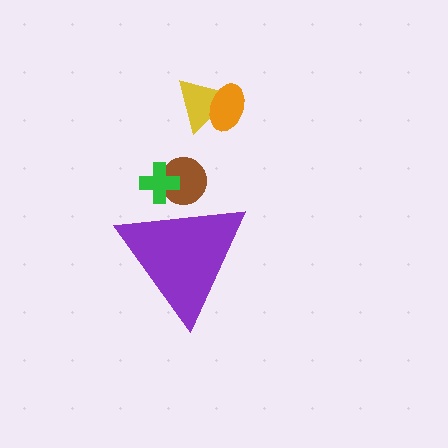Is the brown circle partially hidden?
Yes, the brown circle is partially hidden behind the purple triangle.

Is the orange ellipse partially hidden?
No, the orange ellipse is fully visible.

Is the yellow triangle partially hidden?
No, the yellow triangle is fully visible.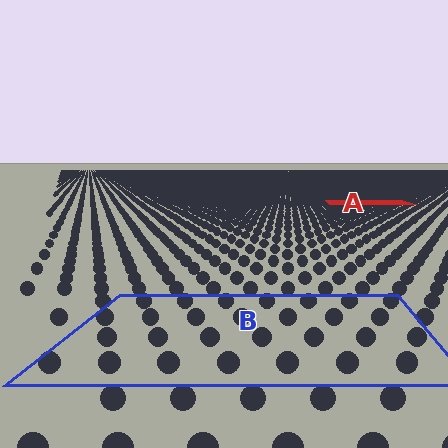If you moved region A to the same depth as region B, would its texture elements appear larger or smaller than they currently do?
They would appear larger. At a closer depth, the same texture elements are projected at a bigger on-screen size.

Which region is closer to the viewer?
Region B is closer. The texture elements there are larger and more spread out.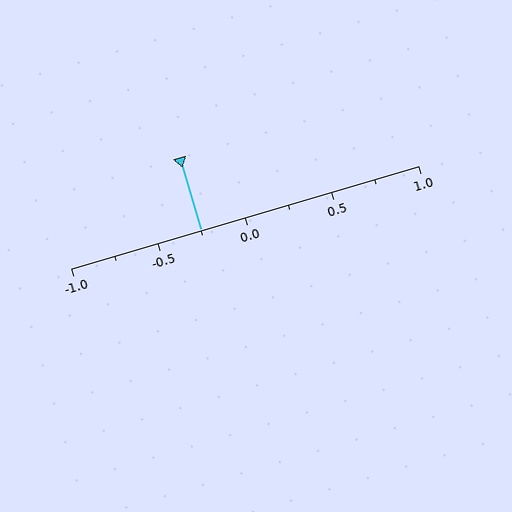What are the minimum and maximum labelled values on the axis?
The axis runs from -1.0 to 1.0.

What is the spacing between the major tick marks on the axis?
The major ticks are spaced 0.5 apart.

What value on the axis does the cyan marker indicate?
The marker indicates approximately -0.25.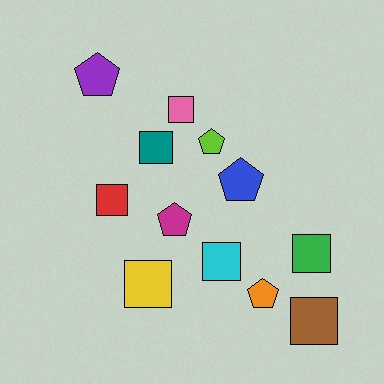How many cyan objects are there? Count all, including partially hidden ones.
There is 1 cyan object.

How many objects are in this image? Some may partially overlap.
There are 12 objects.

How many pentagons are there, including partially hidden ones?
There are 5 pentagons.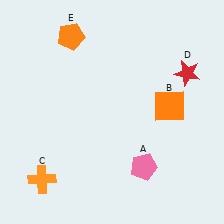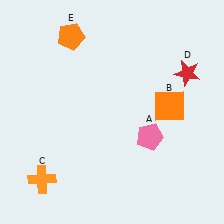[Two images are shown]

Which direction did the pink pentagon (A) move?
The pink pentagon (A) moved up.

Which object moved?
The pink pentagon (A) moved up.